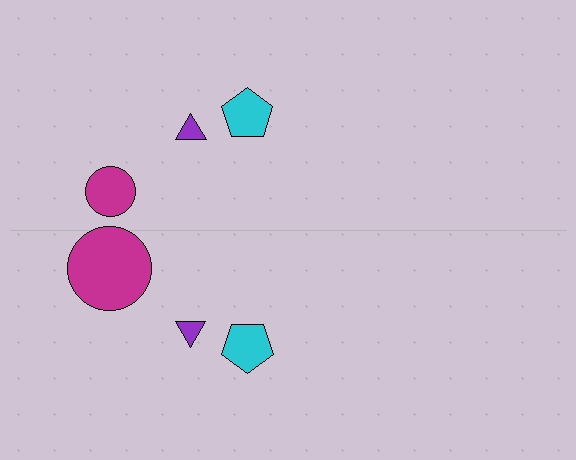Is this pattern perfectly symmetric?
No, the pattern is not perfectly symmetric. The magenta circle on the bottom side has a different size than its mirror counterpart.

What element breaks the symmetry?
The magenta circle on the bottom side has a different size than its mirror counterpart.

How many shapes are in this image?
There are 6 shapes in this image.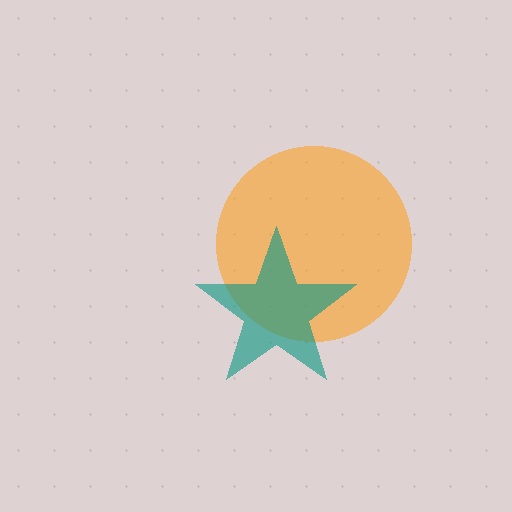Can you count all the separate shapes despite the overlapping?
Yes, there are 2 separate shapes.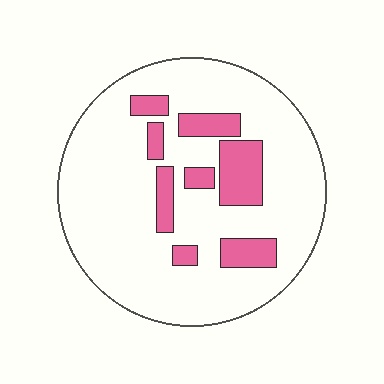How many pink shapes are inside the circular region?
8.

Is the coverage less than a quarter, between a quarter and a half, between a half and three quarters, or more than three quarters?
Less than a quarter.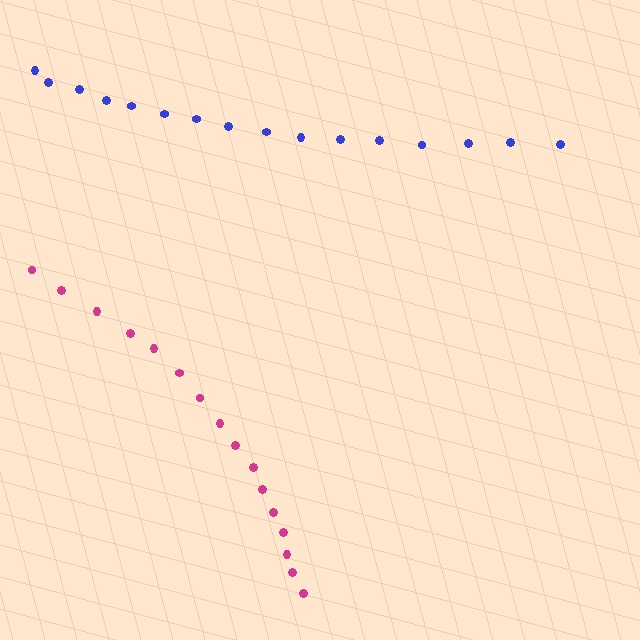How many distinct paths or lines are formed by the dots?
There are 2 distinct paths.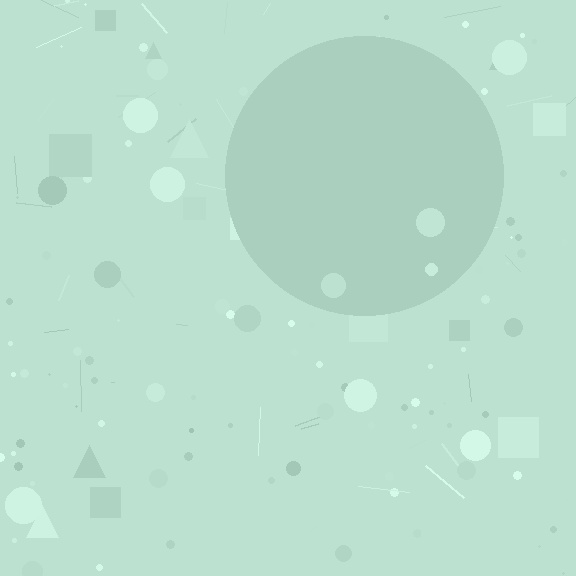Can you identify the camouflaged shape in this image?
The camouflaged shape is a circle.